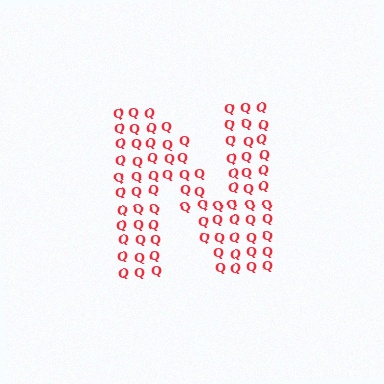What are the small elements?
The small elements are letter Q's.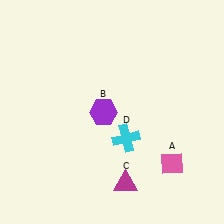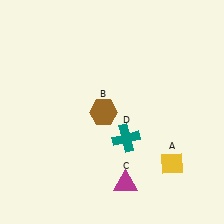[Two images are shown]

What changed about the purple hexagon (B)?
In Image 1, B is purple. In Image 2, it changed to brown.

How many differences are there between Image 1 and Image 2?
There are 3 differences between the two images.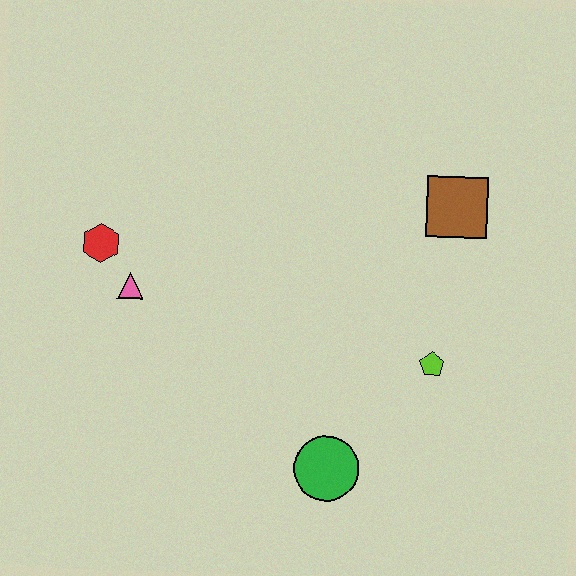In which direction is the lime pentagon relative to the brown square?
The lime pentagon is below the brown square.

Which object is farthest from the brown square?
The red hexagon is farthest from the brown square.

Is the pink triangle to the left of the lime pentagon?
Yes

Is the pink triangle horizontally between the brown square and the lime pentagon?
No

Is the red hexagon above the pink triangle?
Yes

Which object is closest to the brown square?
The lime pentagon is closest to the brown square.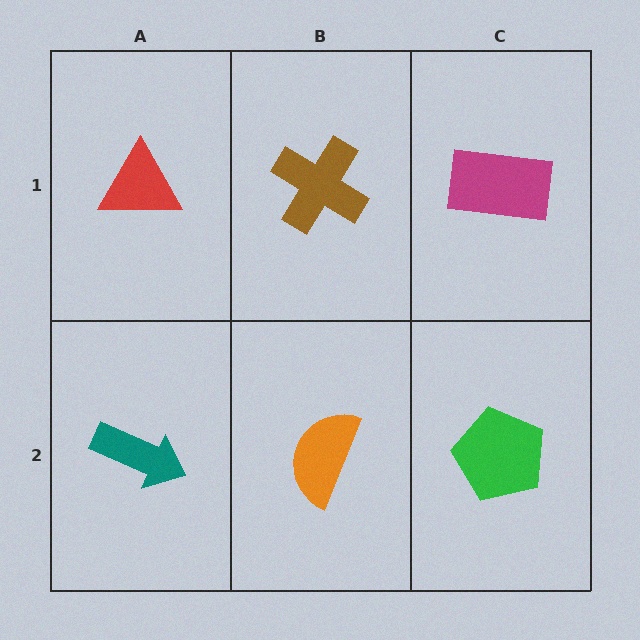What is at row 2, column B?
An orange semicircle.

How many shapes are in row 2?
3 shapes.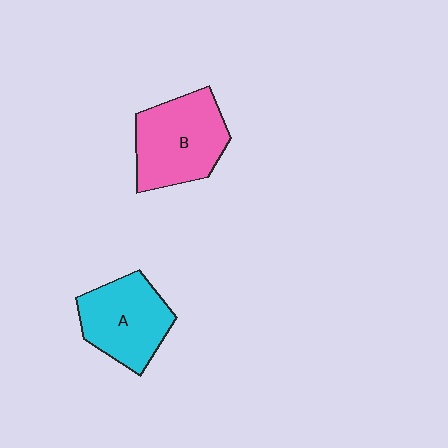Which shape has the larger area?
Shape B (pink).